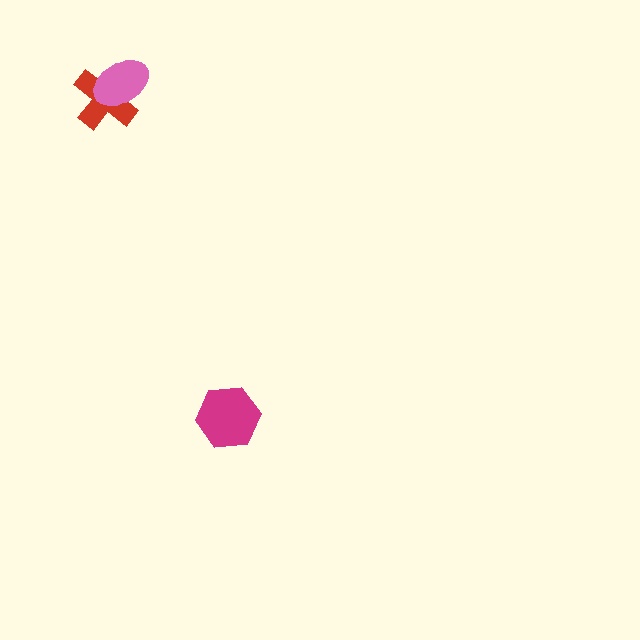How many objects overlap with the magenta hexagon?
0 objects overlap with the magenta hexagon.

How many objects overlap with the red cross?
1 object overlaps with the red cross.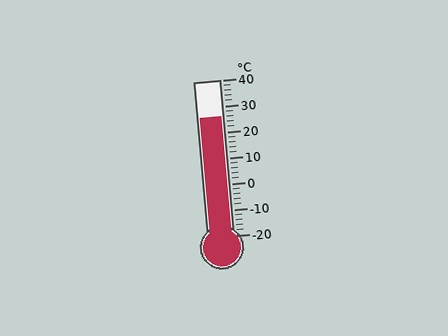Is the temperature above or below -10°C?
The temperature is above -10°C.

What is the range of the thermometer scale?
The thermometer scale ranges from -20°C to 40°C.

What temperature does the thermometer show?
The thermometer shows approximately 26°C.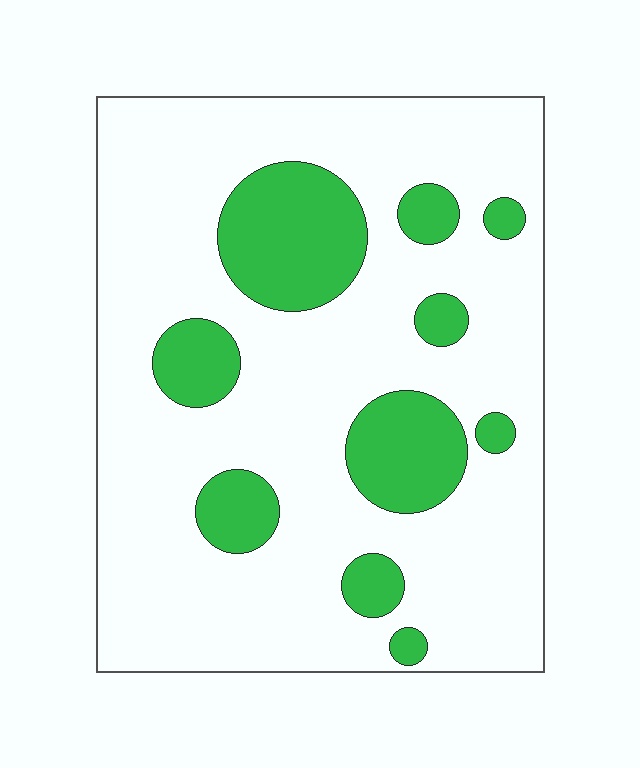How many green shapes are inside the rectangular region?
10.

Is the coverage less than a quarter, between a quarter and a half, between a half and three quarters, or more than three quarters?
Less than a quarter.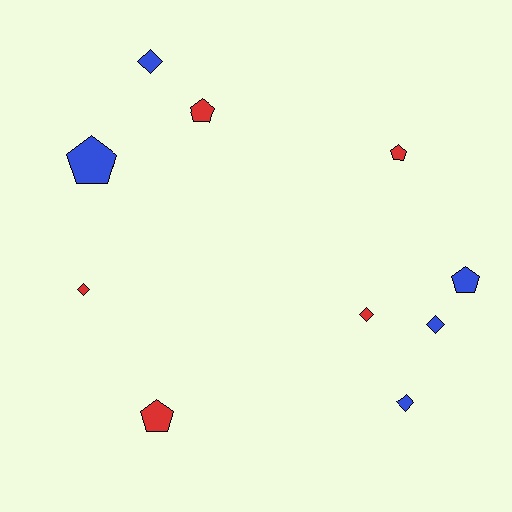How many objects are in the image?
There are 10 objects.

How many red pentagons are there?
There are 3 red pentagons.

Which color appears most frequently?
Red, with 5 objects.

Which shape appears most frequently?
Diamond, with 5 objects.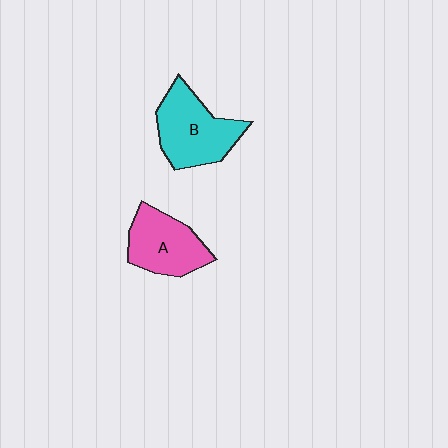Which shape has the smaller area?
Shape A (pink).